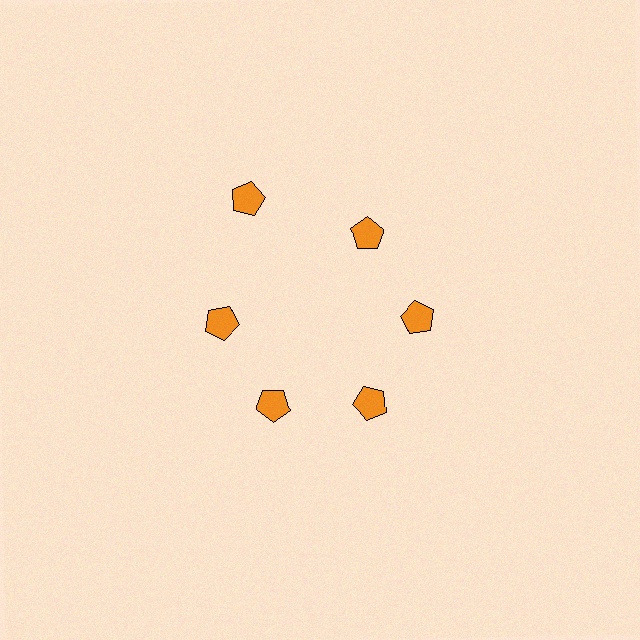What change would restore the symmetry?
The symmetry would be restored by moving it inward, back onto the ring so that all 6 pentagons sit at equal angles and equal distance from the center.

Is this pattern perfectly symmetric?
No. The 6 orange pentagons are arranged in a ring, but one element near the 11 o'clock position is pushed outward from the center, breaking the 6-fold rotational symmetry.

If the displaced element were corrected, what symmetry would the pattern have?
It would have 6-fold rotational symmetry — the pattern would map onto itself every 60 degrees.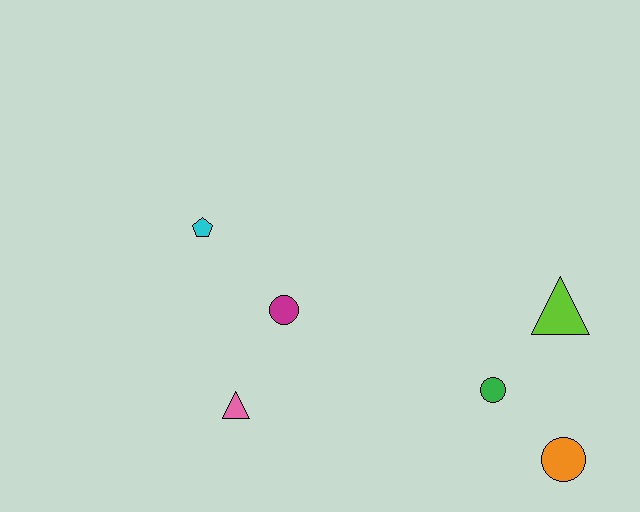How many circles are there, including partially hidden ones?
There are 3 circles.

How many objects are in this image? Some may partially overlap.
There are 6 objects.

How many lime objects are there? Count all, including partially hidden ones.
There is 1 lime object.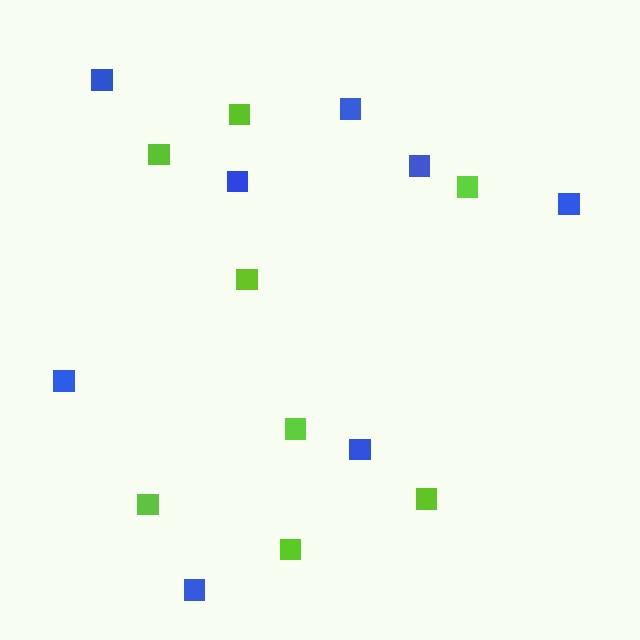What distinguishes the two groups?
There are 2 groups: one group of lime squares (8) and one group of blue squares (8).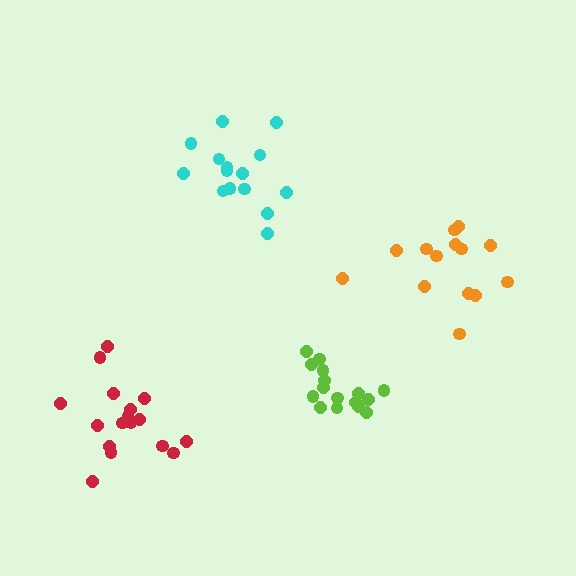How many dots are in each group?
Group 1: 17 dots, Group 2: 16 dots, Group 3: 14 dots, Group 4: 16 dots (63 total).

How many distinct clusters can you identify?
There are 4 distinct clusters.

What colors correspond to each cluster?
The clusters are colored: red, cyan, orange, lime.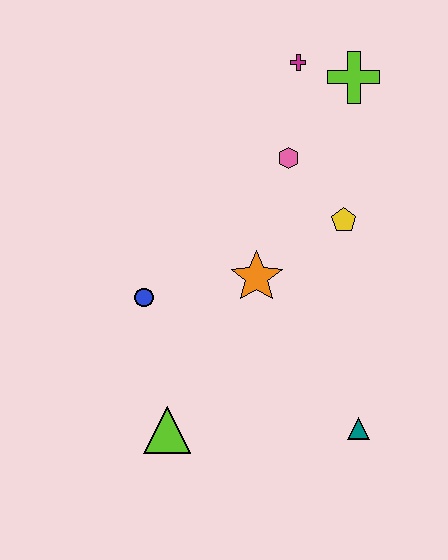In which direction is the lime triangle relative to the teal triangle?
The lime triangle is to the left of the teal triangle.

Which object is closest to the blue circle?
The orange star is closest to the blue circle.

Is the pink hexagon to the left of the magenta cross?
Yes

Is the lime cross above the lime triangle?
Yes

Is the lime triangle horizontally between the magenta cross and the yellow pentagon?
No